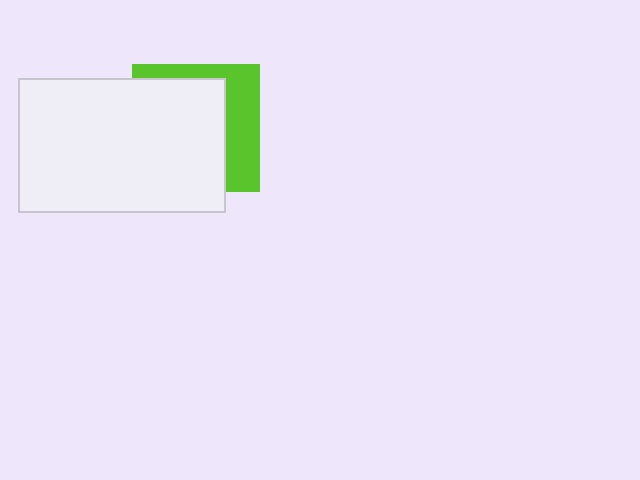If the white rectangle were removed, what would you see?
You would see the complete lime square.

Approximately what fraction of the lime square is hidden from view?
Roughly 65% of the lime square is hidden behind the white rectangle.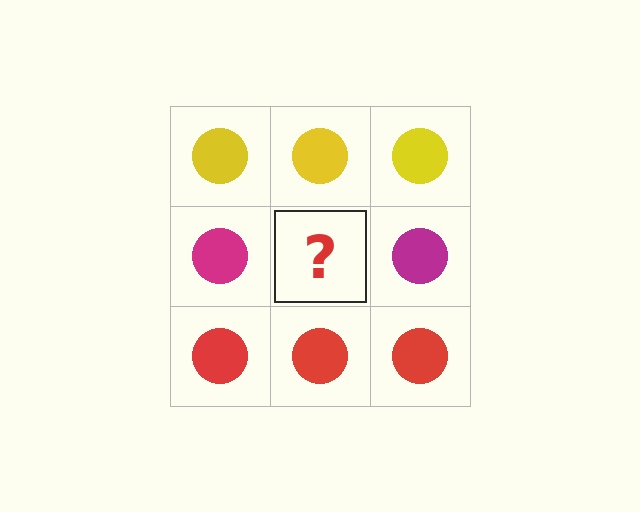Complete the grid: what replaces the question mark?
The question mark should be replaced with a magenta circle.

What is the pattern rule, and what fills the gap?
The rule is that each row has a consistent color. The gap should be filled with a magenta circle.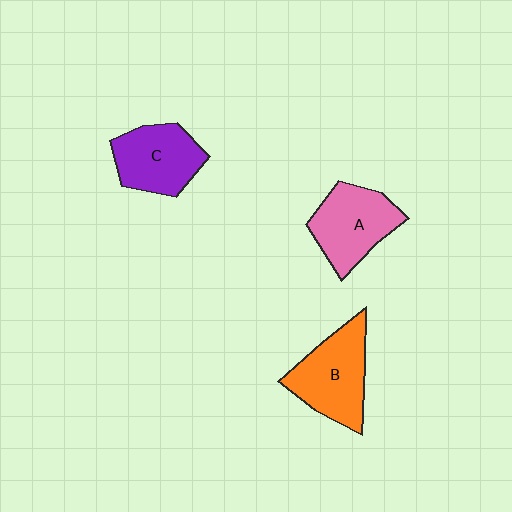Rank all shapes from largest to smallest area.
From largest to smallest: B (orange), A (pink), C (purple).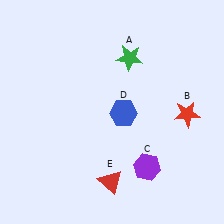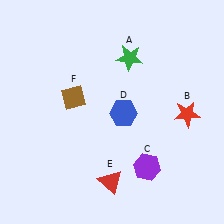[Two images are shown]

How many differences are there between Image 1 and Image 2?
There is 1 difference between the two images.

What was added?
A brown diamond (F) was added in Image 2.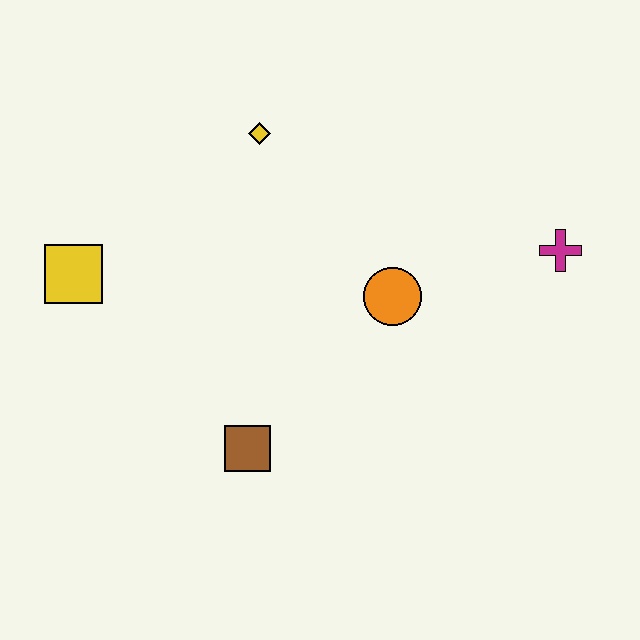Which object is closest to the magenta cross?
The orange circle is closest to the magenta cross.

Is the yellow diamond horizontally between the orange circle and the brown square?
Yes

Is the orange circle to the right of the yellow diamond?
Yes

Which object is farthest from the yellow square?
The magenta cross is farthest from the yellow square.